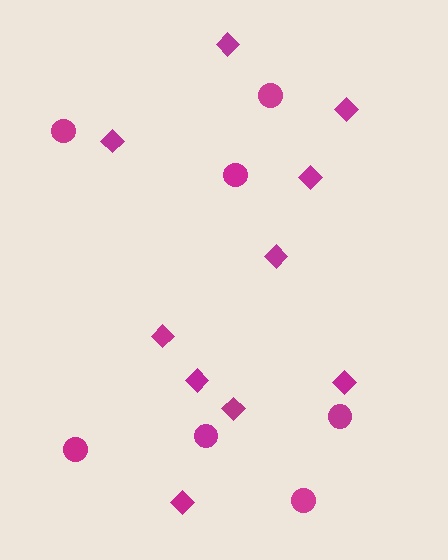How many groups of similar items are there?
There are 2 groups: one group of circles (7) and one group of diamonds (10).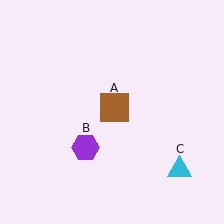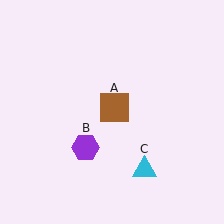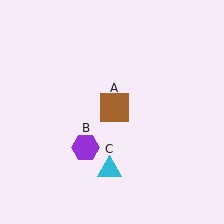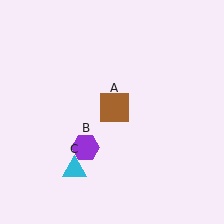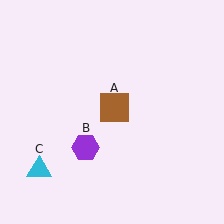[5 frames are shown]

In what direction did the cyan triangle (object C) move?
The cyan triangle (object C) moved left.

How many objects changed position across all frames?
1 object changed position: cyan triangle (object C).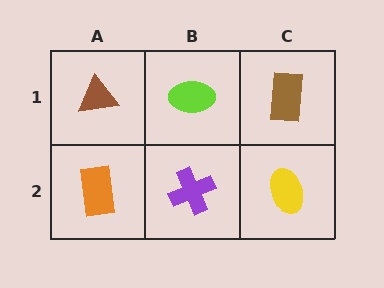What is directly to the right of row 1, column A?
A lime ellipse.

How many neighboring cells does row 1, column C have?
2.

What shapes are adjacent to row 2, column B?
A lime ellipse (row 1, column B), an orange rectangle (row 2, column A), a yellow ellipse (row 2, column C).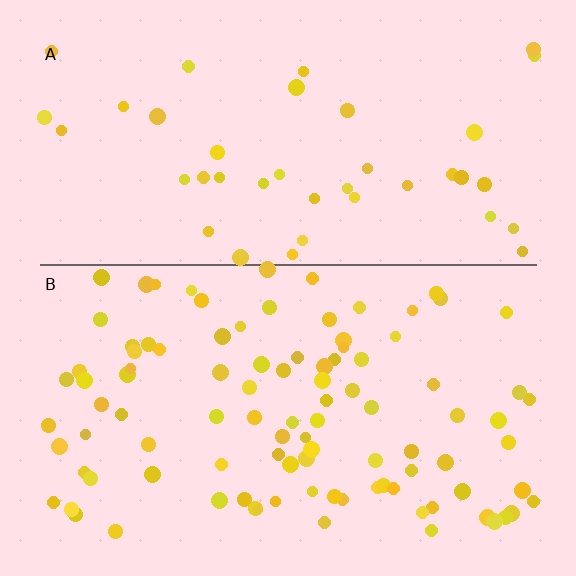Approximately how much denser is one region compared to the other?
Approximately 2.4× — region B over region A.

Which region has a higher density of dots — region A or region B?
B (the bottom).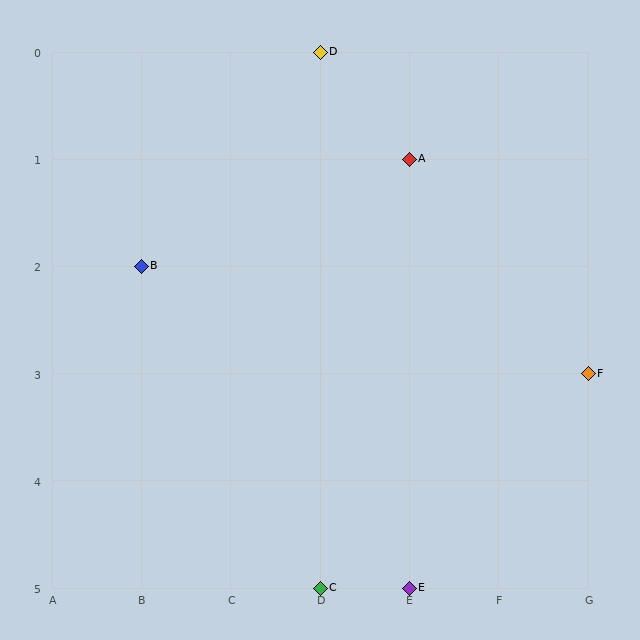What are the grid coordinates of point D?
Point D is at grid coordinates (D, 0).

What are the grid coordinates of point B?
Point B is at grid coordinates (B, 2).